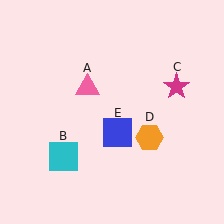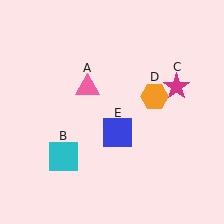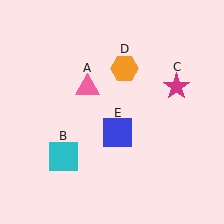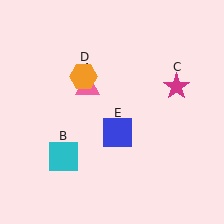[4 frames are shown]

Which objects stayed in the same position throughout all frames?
Pink triangle (object A) and cyan square (object B) and magenta star (object C) and blue square (object E) remained stationary.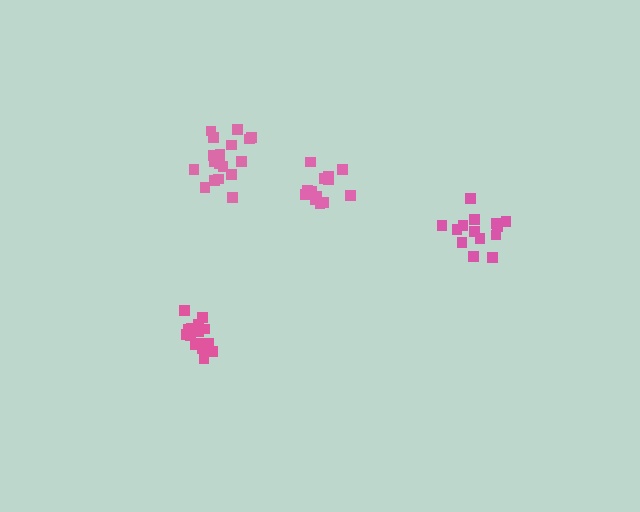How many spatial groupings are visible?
There are 4 spatial groupings.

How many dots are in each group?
Group 1: 14 dots, Group 2: 17 dots, Group 3: 14 dots, Group 4: 18 dots (63 total).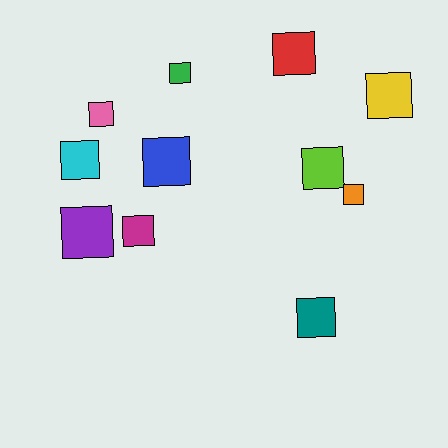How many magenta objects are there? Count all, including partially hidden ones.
There is 1 magenta object.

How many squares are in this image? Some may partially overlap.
There are 11 squares.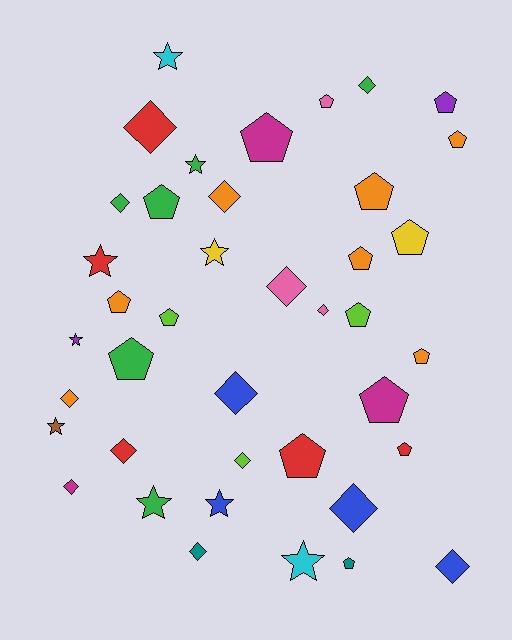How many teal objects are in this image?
There are 2 teal objects.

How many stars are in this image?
There are 9 stars.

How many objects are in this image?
There are 40 objects.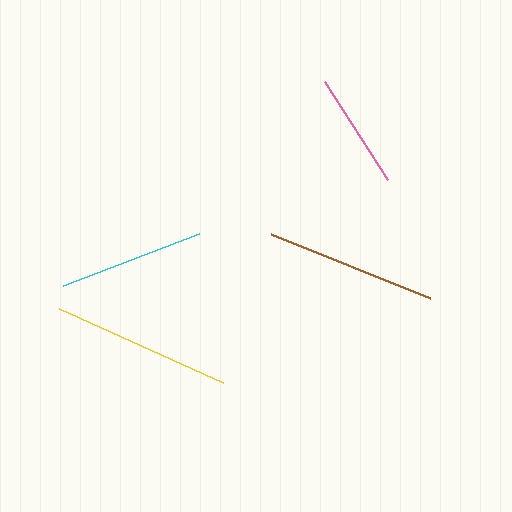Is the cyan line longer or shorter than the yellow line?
The yellow line is longer than the cyan line.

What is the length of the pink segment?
The pink segment is approximately 117 pixels long.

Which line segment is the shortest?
The pink line is the shortest at approximately 117 pixels.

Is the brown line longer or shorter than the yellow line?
The yellow line is longer than the brown line.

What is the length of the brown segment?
The brown segment is approximately 172 pixels long.